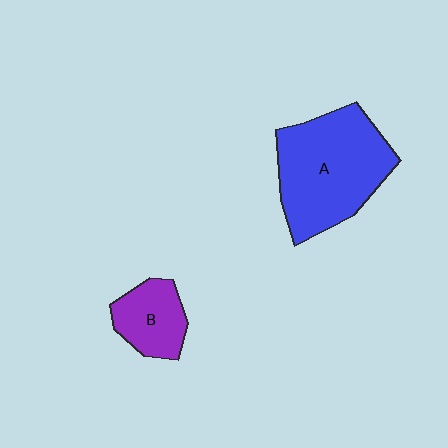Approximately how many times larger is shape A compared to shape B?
Approximately 2.4 times.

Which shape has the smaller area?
Shape B (purple).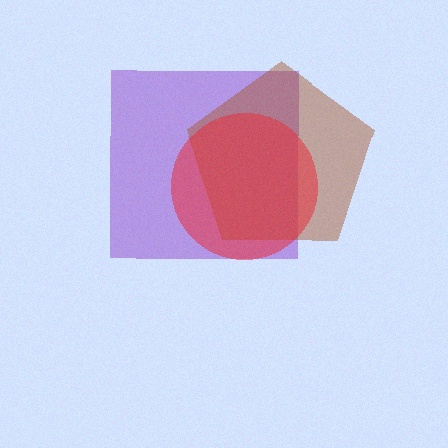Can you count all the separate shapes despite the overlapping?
Yes, there are 3 separate shapes.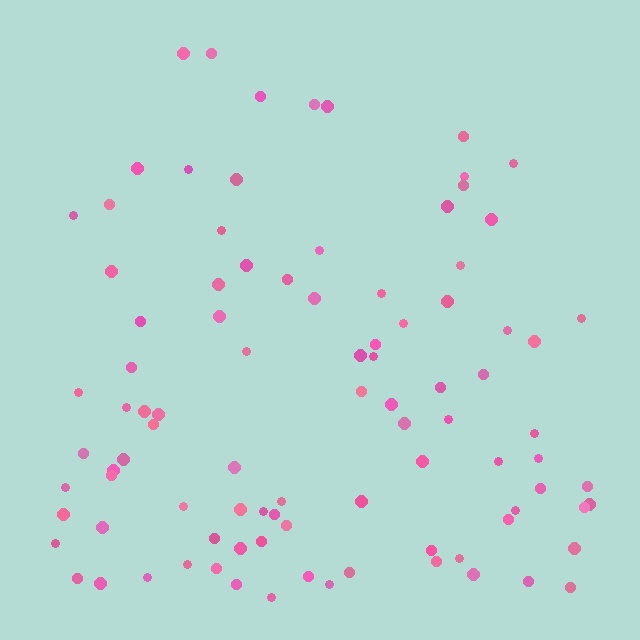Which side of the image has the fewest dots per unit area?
The top.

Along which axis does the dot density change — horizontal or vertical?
Vertical.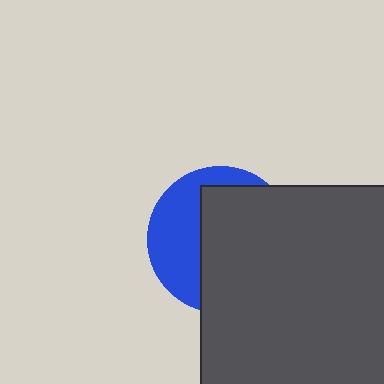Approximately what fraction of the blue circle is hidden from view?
Roughly 62% of the blue circle is hidden behind the dark gray square.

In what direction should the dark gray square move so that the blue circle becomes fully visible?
The dark gray square should move right. That is the shortest direction to clear the overlap and leave the blue circle fully visible.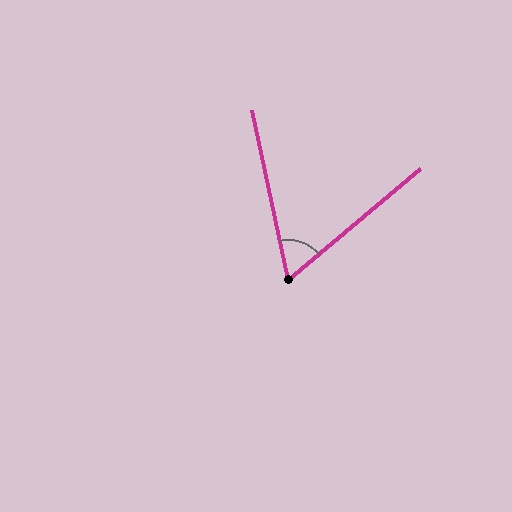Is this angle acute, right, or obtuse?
It is acute.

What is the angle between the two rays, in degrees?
Approximately 62 degrees.